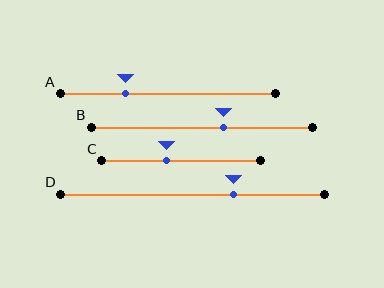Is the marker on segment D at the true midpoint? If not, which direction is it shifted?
No, the marker on segment D is shifted to the right by about 16% of the segment length.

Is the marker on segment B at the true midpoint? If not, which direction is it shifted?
No, the marker on segment B is shifted to the right by about 10% of the segment length.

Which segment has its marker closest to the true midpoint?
Segment C has its marker closest to the true midpoint.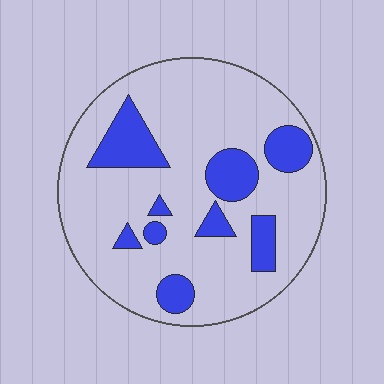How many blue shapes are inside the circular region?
9.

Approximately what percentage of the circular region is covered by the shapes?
Approximately 20%.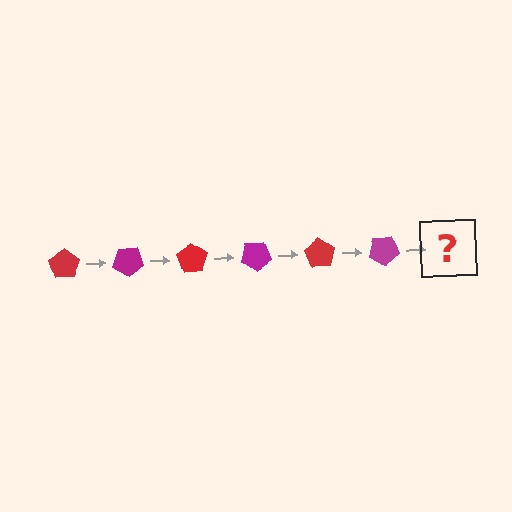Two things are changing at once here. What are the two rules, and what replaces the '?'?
The two rules are that it rotates 35 degrees each step and the color cycles through red and magenta. The '?' should be a red pentagon, rotated 210 degrees from the start.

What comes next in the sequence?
The next element should be a red pentagon, rotated 210 degrees from the start.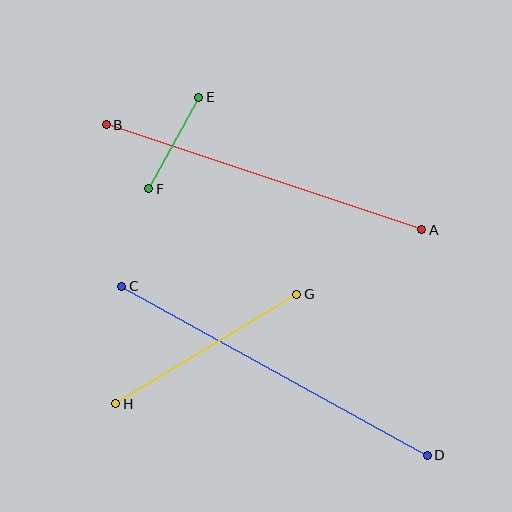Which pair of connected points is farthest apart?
Points C and D are farthest apart.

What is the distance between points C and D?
The distance is approximately 349 pixels.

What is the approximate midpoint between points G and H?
The midpoint is at approximately (206, 349) pixels.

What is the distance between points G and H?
The distance is approximately 212 pixels.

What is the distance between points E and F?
The distance is approximately 104 pixels.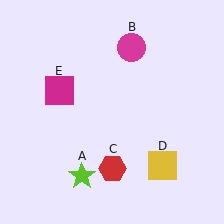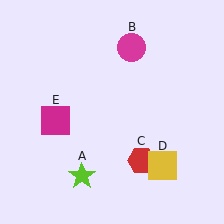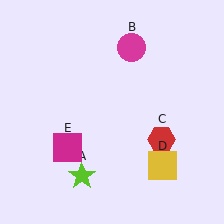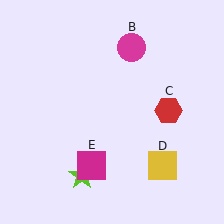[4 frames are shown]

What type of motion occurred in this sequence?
The red hexagon (object C), magenta square (object E) rotated counterclockwise around the center of the scene.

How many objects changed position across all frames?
2 objects changed position: red hexagon (object C), magenta square (object E).